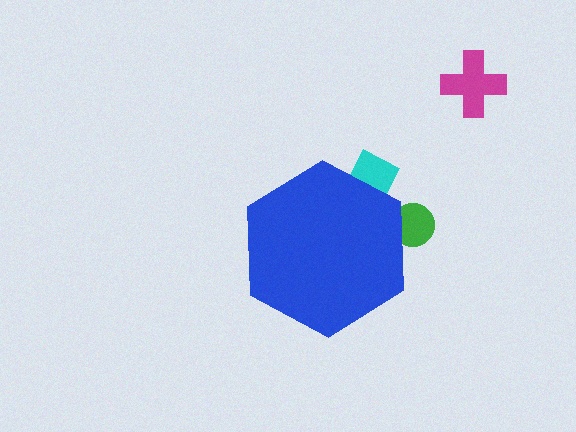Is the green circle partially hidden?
Yes, the green circle is partially hidden behind the blue hexagon.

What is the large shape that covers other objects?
A blue hexagon.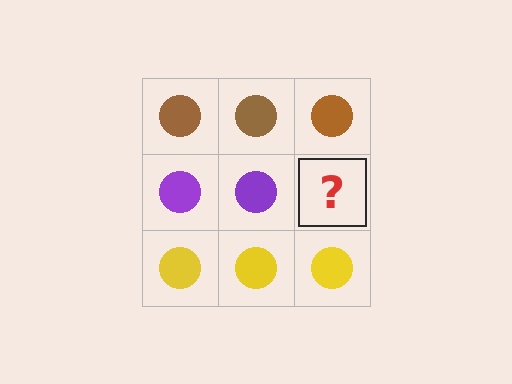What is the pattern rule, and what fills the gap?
The rule is that each row has a consistent color. The gap should be filled with a purple circle.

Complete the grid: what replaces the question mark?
The question mark should be replaced with a purple circle.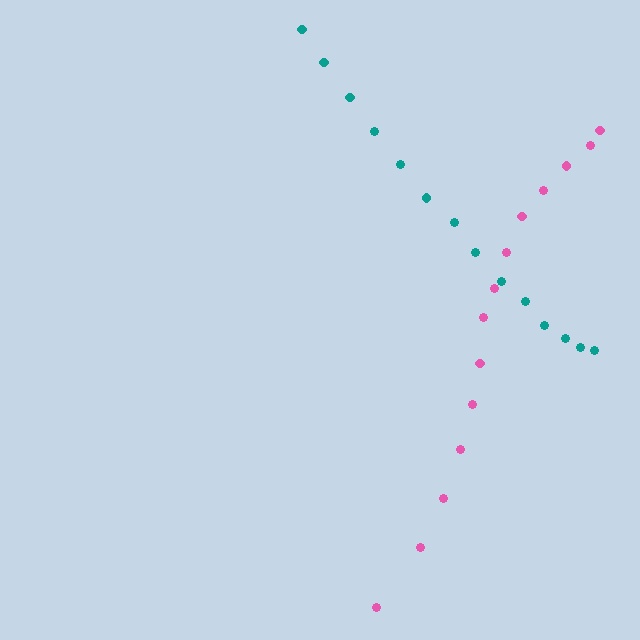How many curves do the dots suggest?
There are 2 distinct paths.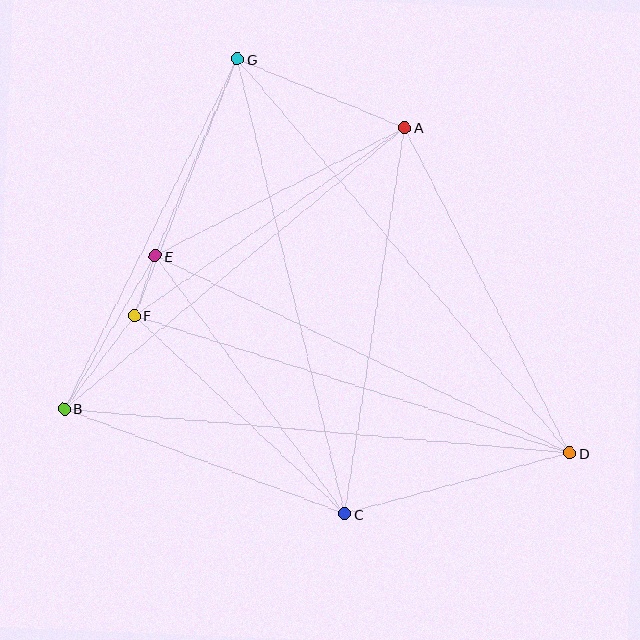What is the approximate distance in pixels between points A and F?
The distance between A and F is approximately 329 pixels.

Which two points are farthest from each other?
Points D and G are farthest from each other.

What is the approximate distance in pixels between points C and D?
The distance between C and D is approximately 233 pixels.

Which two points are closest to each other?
Points E and F are closest to each other.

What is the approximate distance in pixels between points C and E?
The distance between C and E is approximately 320 pixels.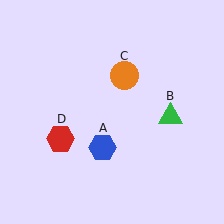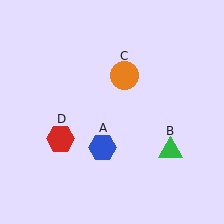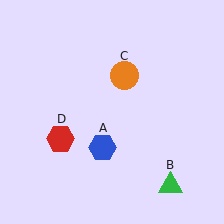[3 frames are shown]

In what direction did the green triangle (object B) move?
The green triangle (object B) moved down.